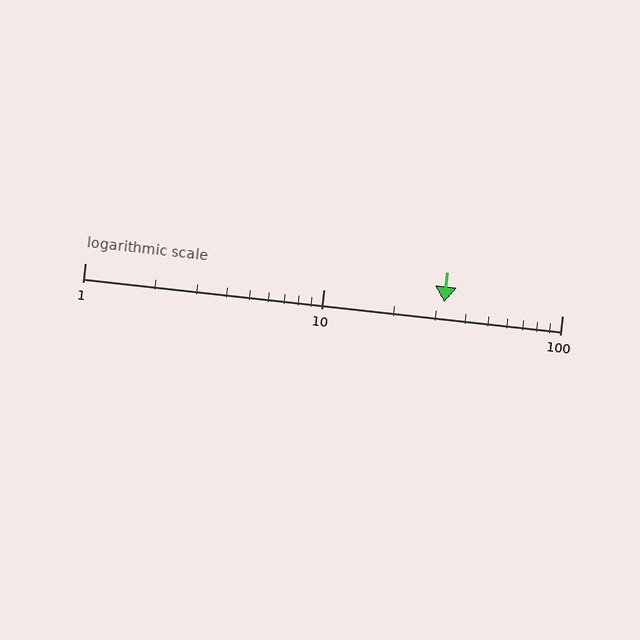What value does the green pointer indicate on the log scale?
The pointer indicates approximately 32.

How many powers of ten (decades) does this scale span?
The scale spans 2 decades, from 1 to 100.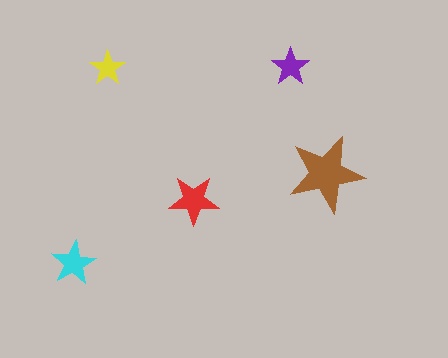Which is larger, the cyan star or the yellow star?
The cyan one.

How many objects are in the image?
There are 5 objects in the image.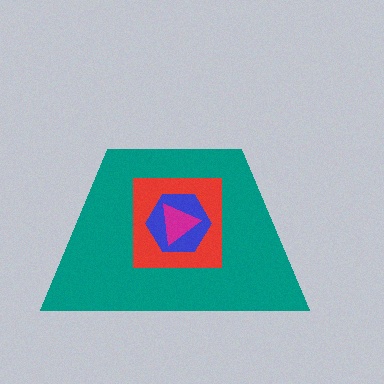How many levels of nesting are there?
4.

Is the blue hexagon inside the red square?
Yes.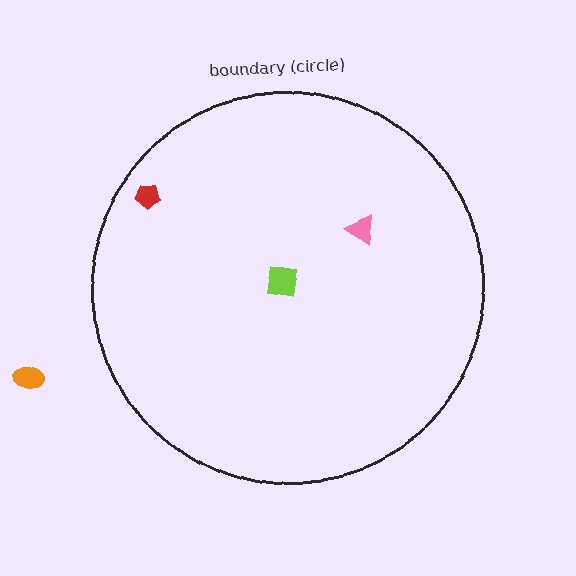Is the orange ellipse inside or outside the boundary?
Outside.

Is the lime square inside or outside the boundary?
Inside.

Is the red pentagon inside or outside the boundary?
Inside.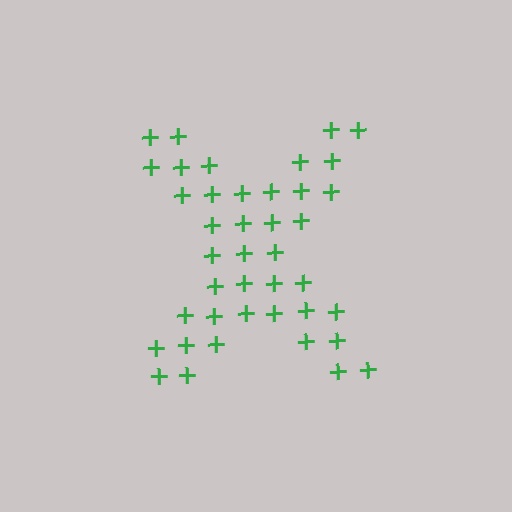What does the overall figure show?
The overall figure shows the letter X.